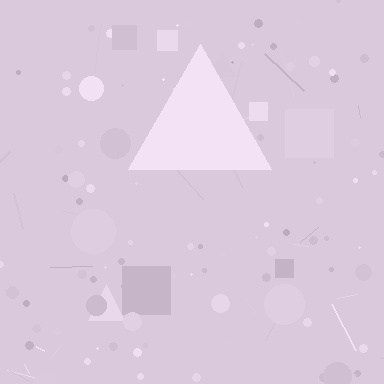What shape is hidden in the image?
A triangle is hidden in the image.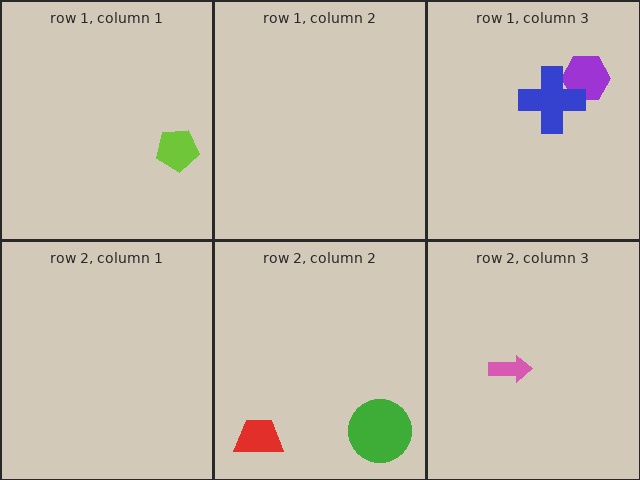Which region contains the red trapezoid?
The row 2, column 2 region.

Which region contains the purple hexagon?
The row 1, column 3 region.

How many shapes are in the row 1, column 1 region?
1.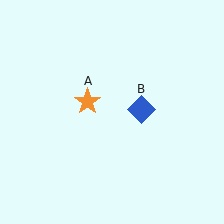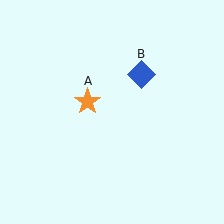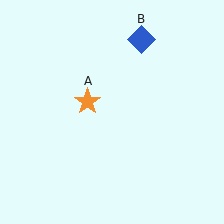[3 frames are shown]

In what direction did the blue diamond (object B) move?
The blue diamond (object B) moved up.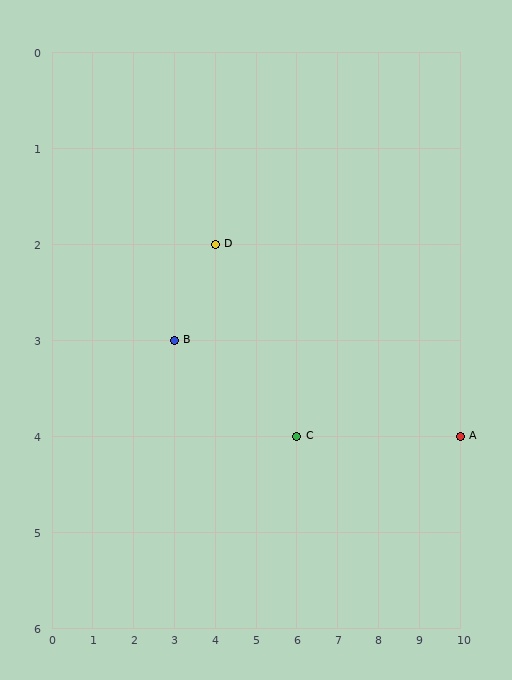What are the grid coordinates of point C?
Point C is at grid coordinates (6, 4).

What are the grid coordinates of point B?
Point B is at grid coordinates (3, 3).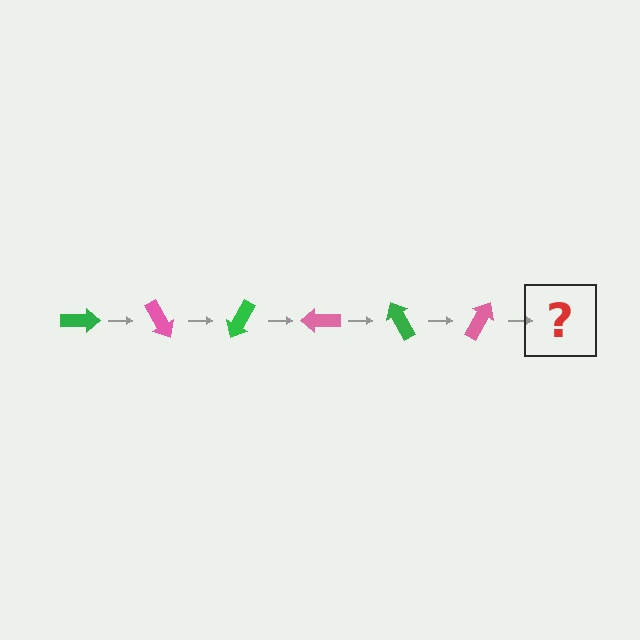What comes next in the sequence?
The next element should be a green arrow, rotated 360 degrees from the start.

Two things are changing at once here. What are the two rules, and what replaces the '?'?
The two rules are that it rotates 60 degrees each step and the color cycles through green and pink. The '?' should be a green arrow, rotated 360 degrees from the start.